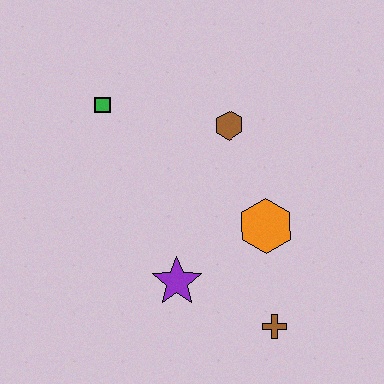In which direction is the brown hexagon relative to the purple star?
The brown hexagon is above the purple star.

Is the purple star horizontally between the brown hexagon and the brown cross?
No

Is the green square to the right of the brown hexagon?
No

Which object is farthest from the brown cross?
The green square is farthest from the brown cross.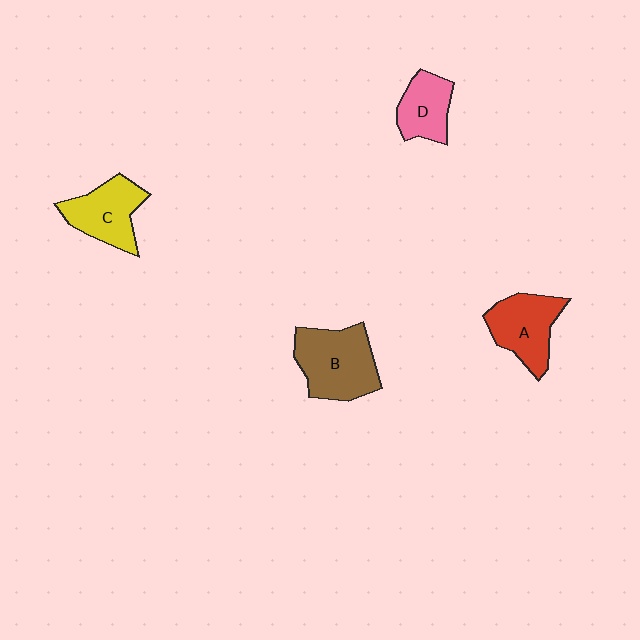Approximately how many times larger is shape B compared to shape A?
Approximately 1.2 times.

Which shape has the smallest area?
Shape D (pink).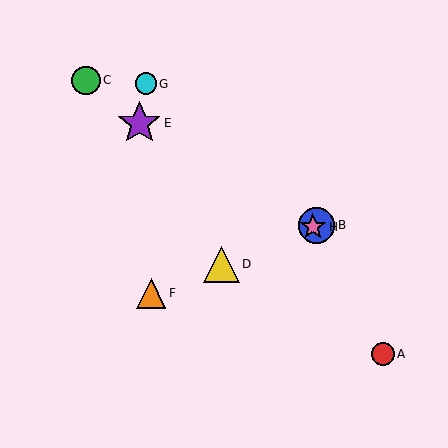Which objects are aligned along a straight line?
Objects B, D, F, H are aligned along a straight line.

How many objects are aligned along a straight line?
4 objects (B, D, F, H) are aligned along a straight line.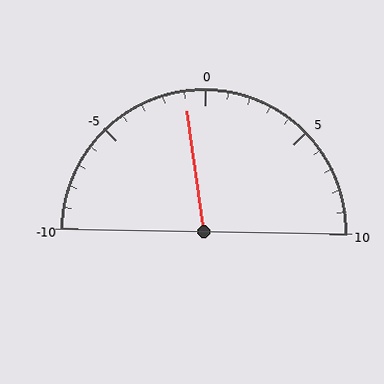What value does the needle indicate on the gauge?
The needle indicates approximately -1.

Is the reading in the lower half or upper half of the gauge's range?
The reading is in the lower half of the range (-10 to 10).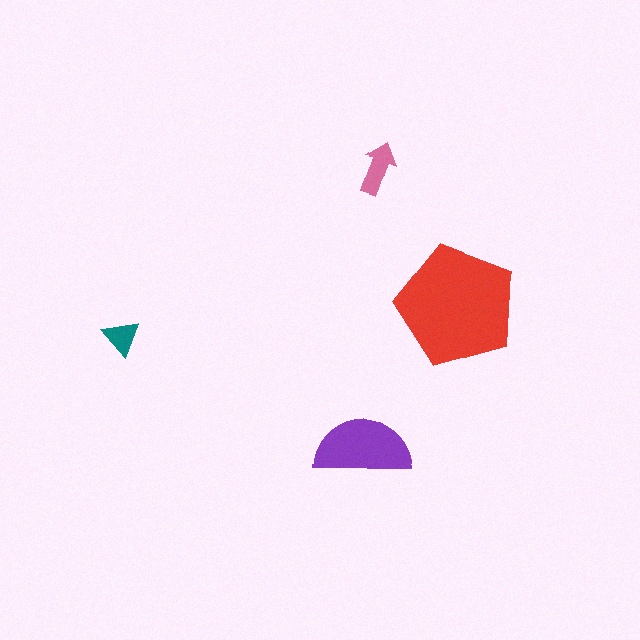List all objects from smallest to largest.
The teal triangle, the pink arrow, the purple semicircle, the red pentagon.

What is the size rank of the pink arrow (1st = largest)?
3rd.